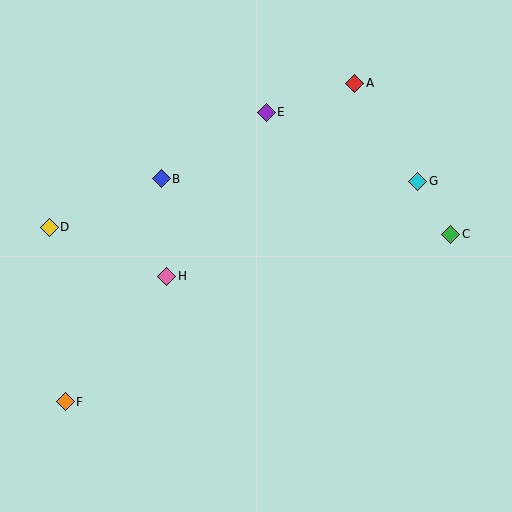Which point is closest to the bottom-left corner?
Point F is closest to the bottom-left corner.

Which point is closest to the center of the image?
Point H at (167, 276) is closest to the center.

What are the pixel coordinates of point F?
Point F is at (65, 402).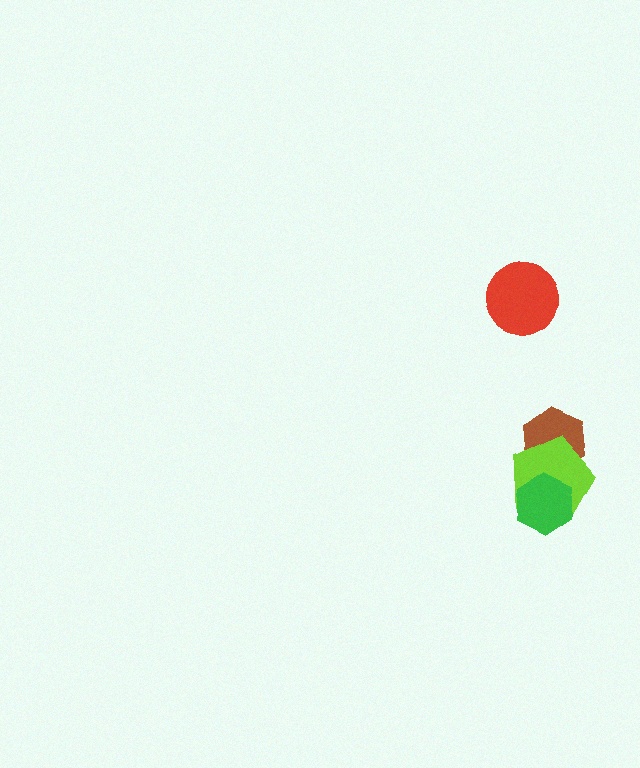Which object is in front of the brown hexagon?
The lime pentagon is in front of the brown hexagon.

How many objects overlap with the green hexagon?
1 object overlaps with the green hexagon.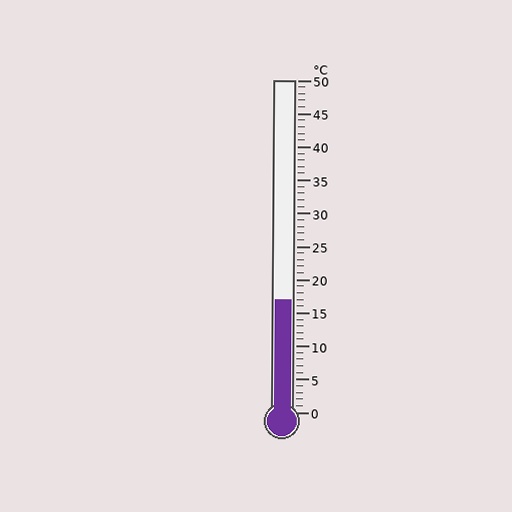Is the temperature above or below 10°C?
The temperature is above 10°C.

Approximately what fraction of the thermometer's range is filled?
The thermometer is filled to approximately 35% of its range.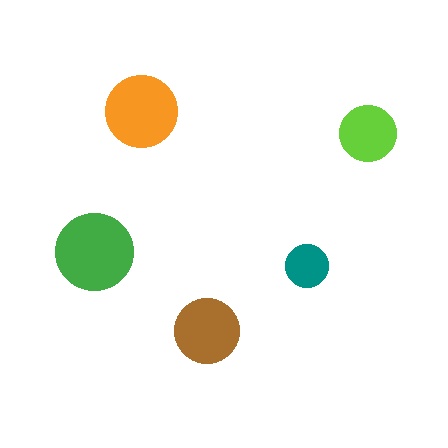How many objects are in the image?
There are 5 objects in the image.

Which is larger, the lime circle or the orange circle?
The orange one.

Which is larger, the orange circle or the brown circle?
The orange one.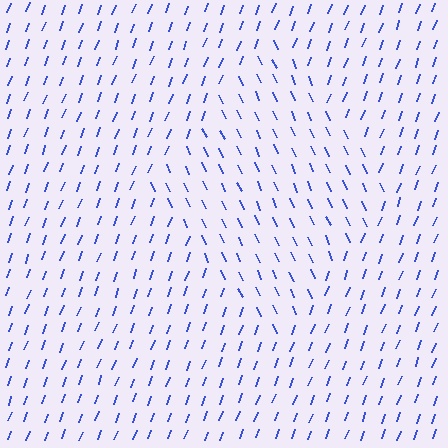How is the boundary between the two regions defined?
The boundary is defined purely by a change in line orientation (approximately 45 degrees difference). All lines are the same color and thickness.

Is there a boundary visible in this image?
Yes, there is a texture boundary formed by a change in line orientation.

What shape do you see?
I see a diamond.